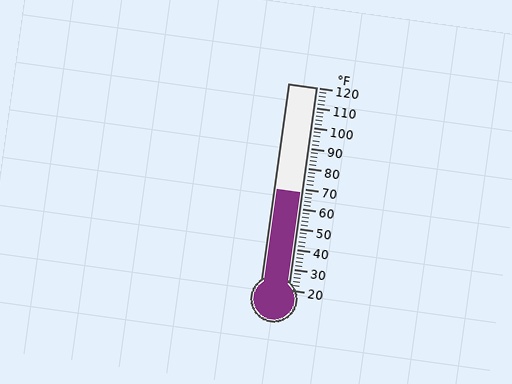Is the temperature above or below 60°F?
The temperature is above 60°F.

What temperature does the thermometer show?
The thermometer shows approximately 68°F.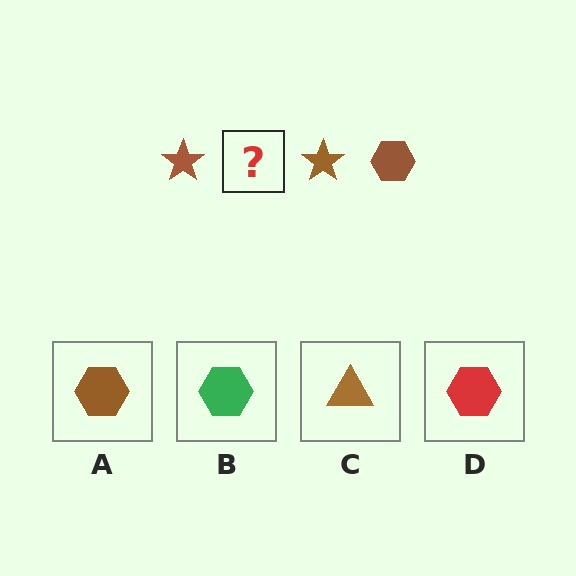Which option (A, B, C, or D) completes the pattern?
A.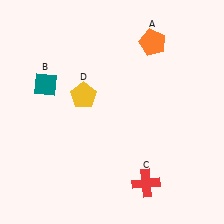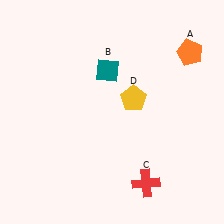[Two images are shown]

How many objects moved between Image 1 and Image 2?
3 objects moved between the two images.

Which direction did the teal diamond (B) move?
The teal diamond (B) moved right.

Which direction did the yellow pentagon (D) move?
The yellow pentagon (D) moved right.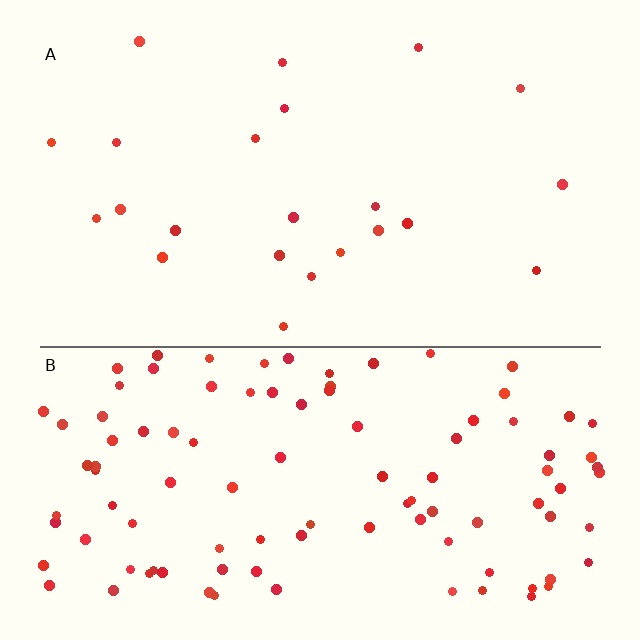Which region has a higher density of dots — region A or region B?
B (the bottom).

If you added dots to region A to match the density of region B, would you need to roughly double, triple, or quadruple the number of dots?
Approximately quadruple.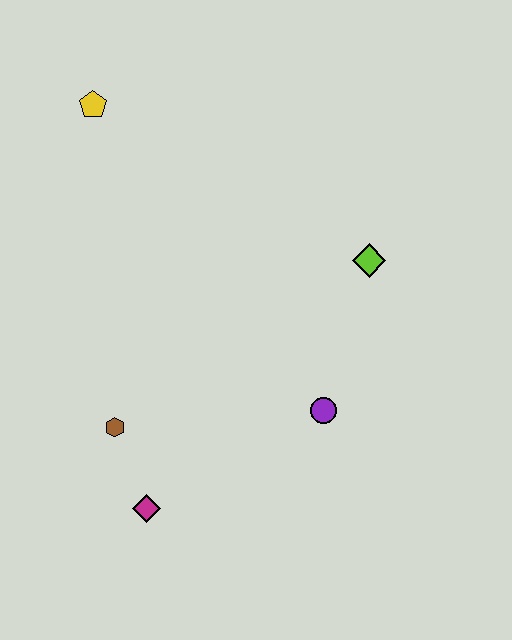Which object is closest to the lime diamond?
The purple circle is closest to the lime diamond.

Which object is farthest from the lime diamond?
The magenta diamond is farthest from the lime diamond.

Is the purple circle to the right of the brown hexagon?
Yes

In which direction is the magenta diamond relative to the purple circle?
The magenta diamond is to the left of the purple circle.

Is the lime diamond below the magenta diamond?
No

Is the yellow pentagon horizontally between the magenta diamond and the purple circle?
No